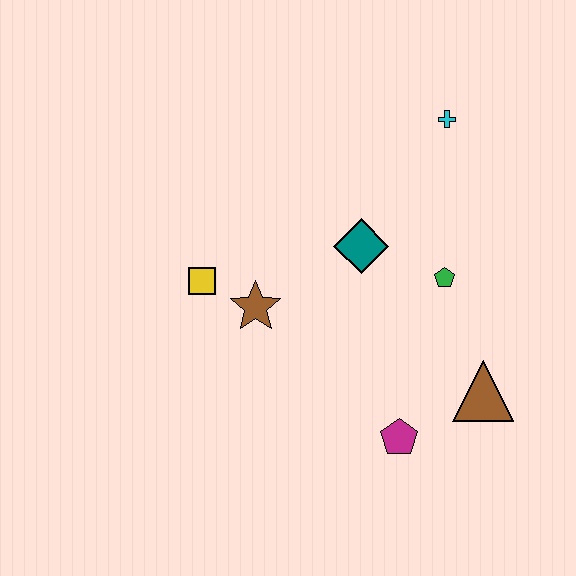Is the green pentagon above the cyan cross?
No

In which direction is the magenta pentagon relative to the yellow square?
The magenta pentagon is to the right of the yellow square.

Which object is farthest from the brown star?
The cyan cross is farthest from the brown star.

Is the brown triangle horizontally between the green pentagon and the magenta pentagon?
No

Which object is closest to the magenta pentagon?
The brown triangle is closest to the magenta pentagon.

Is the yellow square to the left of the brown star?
Yes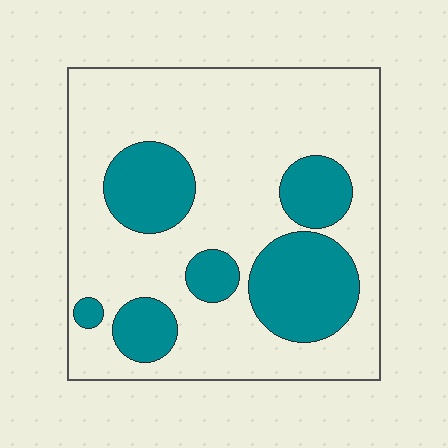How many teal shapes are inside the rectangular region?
6.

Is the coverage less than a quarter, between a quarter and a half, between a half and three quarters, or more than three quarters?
Between a quarter and a half.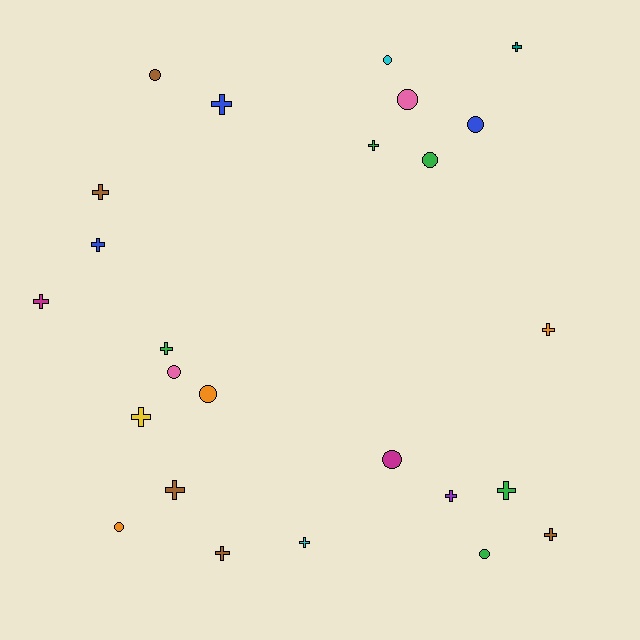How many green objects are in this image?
There are 5 green objects.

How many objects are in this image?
There are 25 objects.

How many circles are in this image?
There are 10 circles.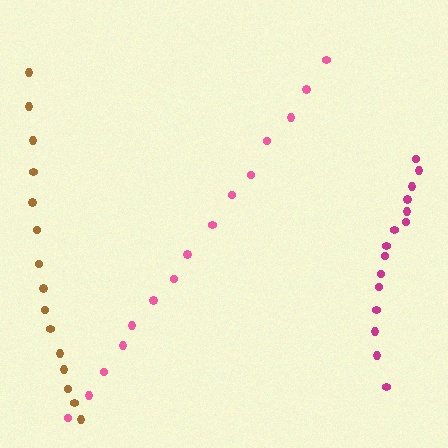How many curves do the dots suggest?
There are 3 distinct paths.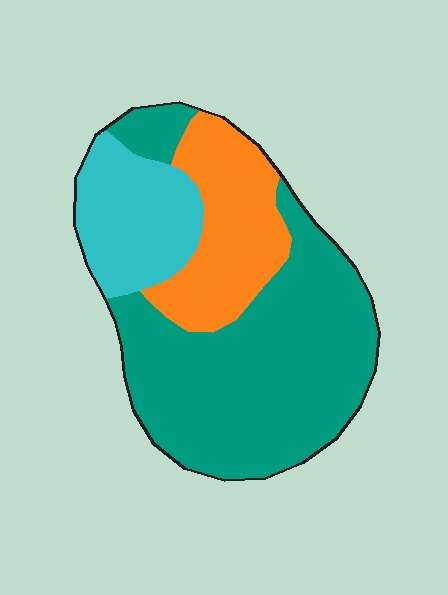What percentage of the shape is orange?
Orange takes up about one quarter (1/4) of the shape.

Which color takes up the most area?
Teal, at roughly 60%.